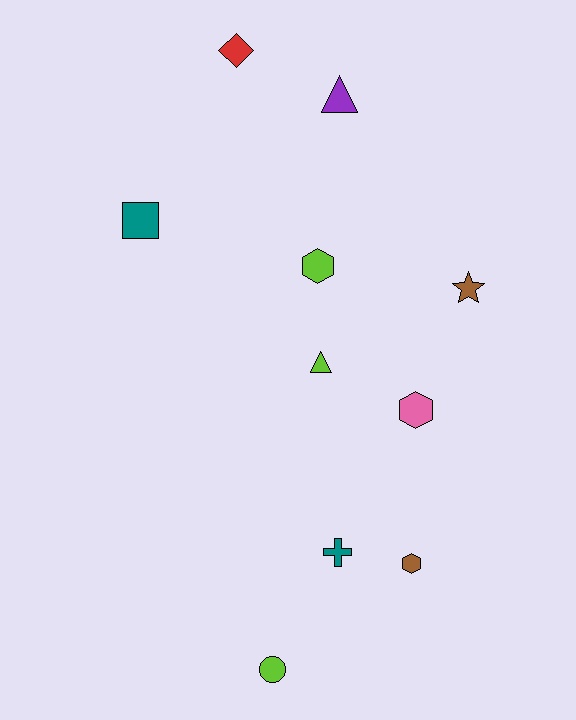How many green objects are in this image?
There are no green objects.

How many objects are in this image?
There are 10 objects.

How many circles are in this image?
There is 1 circle.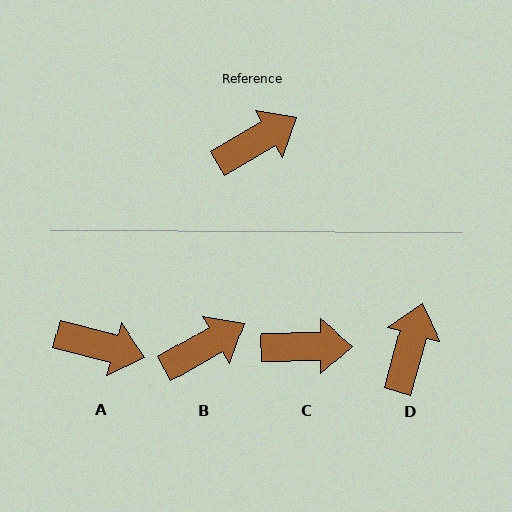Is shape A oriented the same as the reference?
No, it is off by about 45 degrees.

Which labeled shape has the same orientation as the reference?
B.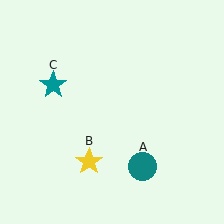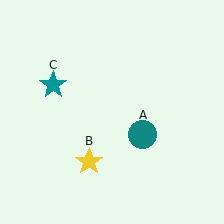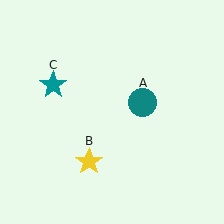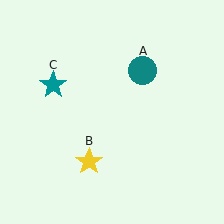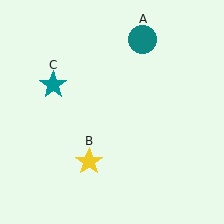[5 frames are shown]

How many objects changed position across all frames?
1 object changed position: teal circle (object A).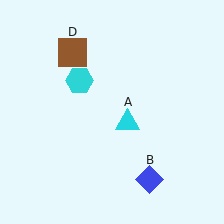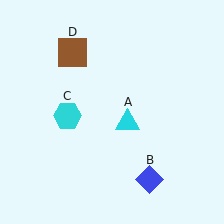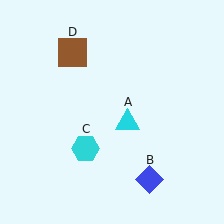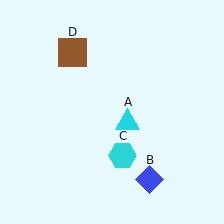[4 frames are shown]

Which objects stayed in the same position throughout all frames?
Cyan triangle (object A) and blue diamond (object B) and brown square (object D) remained stationary.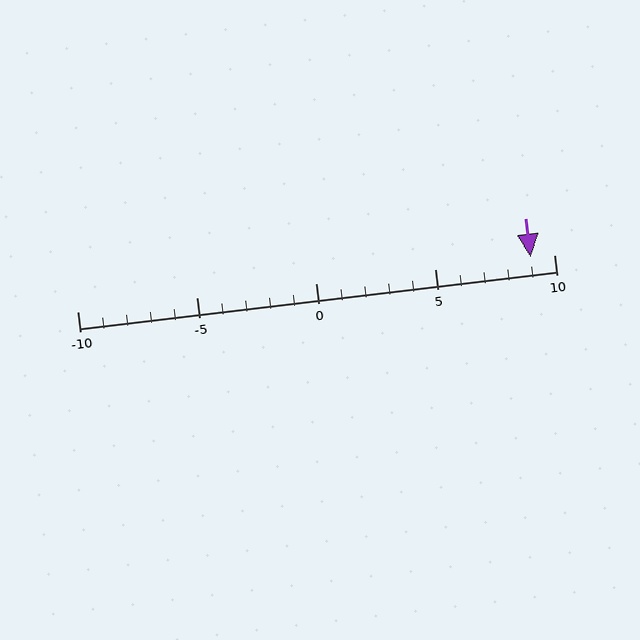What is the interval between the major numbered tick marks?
The major tick marks are spaced 5 units apart.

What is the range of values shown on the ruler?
The ruler shows values from -10 to 10.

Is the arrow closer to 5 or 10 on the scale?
The arrow is closer to 10.